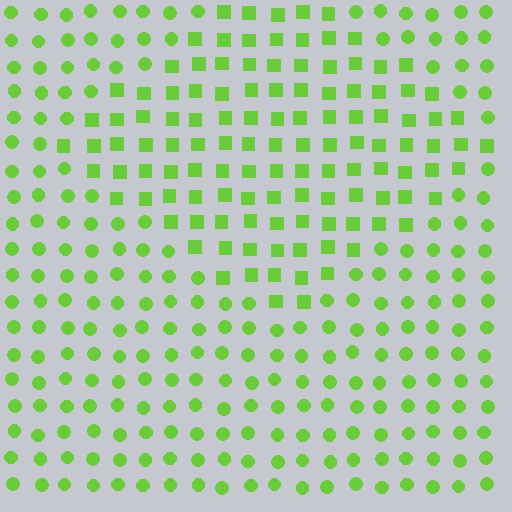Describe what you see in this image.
The image is filled with small lime elements arranged in a uniform grid. A diamond-shaped region contains squares, while the surrounding area contains circles. The boundary is defined purely by the change in element shape.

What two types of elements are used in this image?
The image uses squares inside the diamond region and circles outside it.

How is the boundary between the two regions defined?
The boundary is defined by a change in element shape: squares inside vs. circles outside. All elements share the same color and spacing.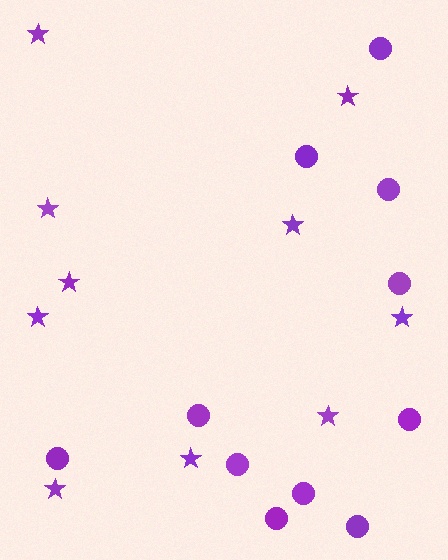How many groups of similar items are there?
There are 2 groups: one group of circles (11) and one group of stars (10).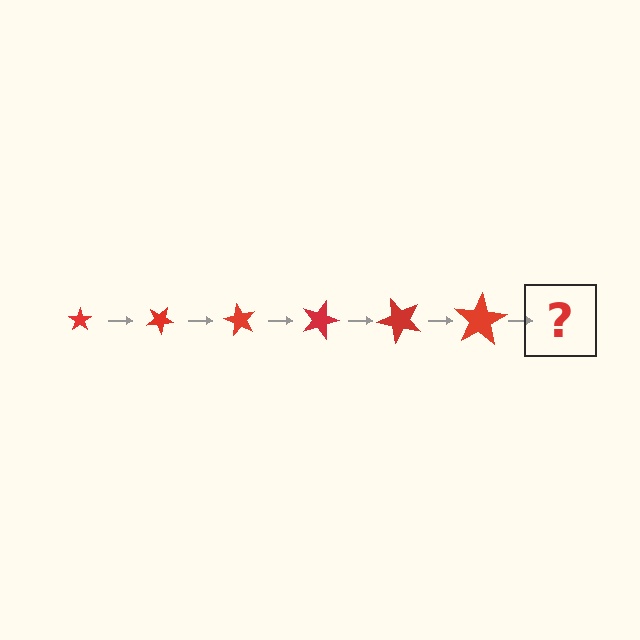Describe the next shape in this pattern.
It should be a star, larger than the previous one and rotated 180 degrees from the start.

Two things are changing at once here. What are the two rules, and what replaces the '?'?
The two rules are that the star grows larger each step and it rotates 30 degrees each step. The '?' should be a star, larger than the previous one and rotated 180 degrees from the start.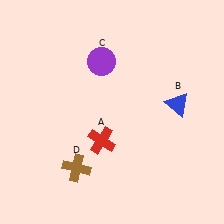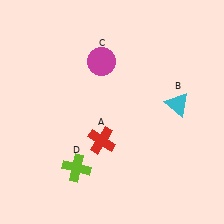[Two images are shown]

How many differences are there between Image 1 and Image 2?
There are 3 differences between the two images.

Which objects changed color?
B changed from blue to cyan. C changed from purple to magenta. D changed from brown to lime.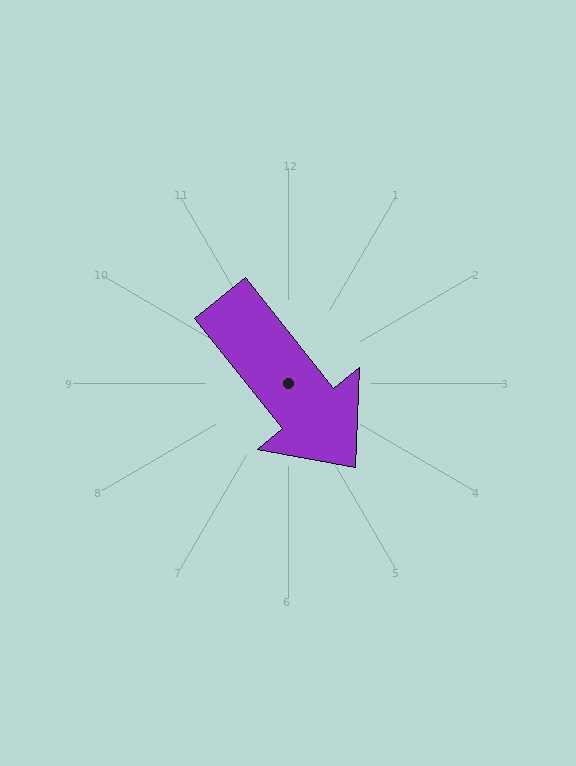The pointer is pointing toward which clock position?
Roughly 5 o'clock.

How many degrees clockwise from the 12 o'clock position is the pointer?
Approximately 142 degrees.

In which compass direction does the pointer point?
Southeast.